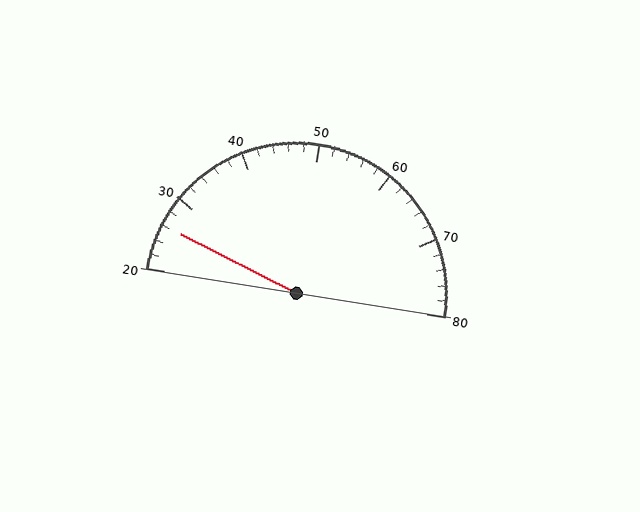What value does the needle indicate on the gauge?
The needle indicates approximately 26.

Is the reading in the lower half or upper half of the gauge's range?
The reading is in the lower half of the range (20 to 80).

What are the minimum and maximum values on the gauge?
The gauge ranges from 20 to 80.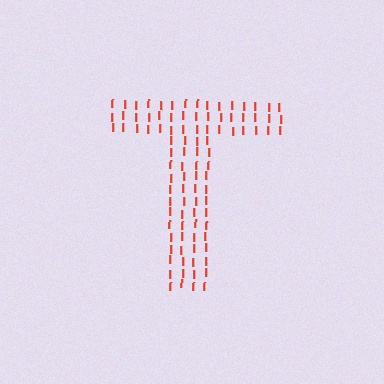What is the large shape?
The large shape is the letter T.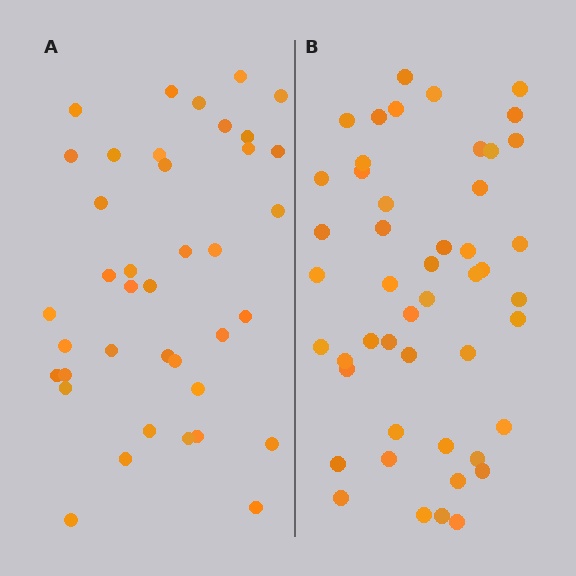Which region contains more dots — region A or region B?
Region B (the right region) has more dots.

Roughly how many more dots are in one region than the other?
Region B has roughly 8 or so more dots than region A.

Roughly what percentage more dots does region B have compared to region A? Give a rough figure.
About 25% more.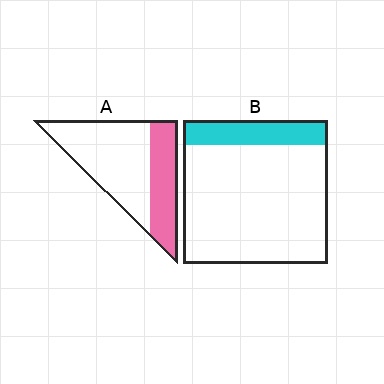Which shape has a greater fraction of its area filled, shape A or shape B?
Shape A.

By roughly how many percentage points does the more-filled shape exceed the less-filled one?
By roughly 15 percentage points (A over B).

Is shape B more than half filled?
No.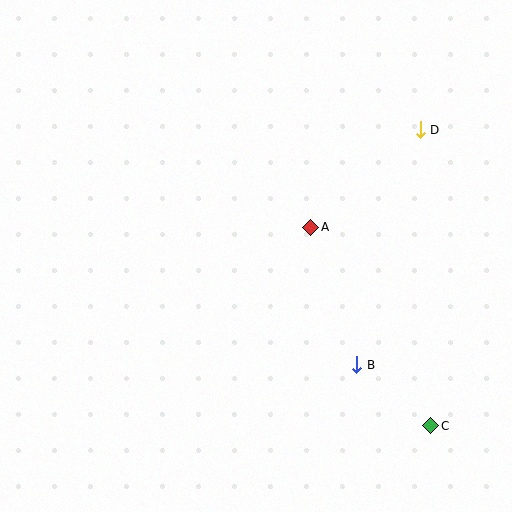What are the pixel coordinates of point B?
Point B is at (357, 365).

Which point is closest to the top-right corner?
Point D is closest to the top-right corner.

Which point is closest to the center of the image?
Point A at (311, 227) is closest to the center.